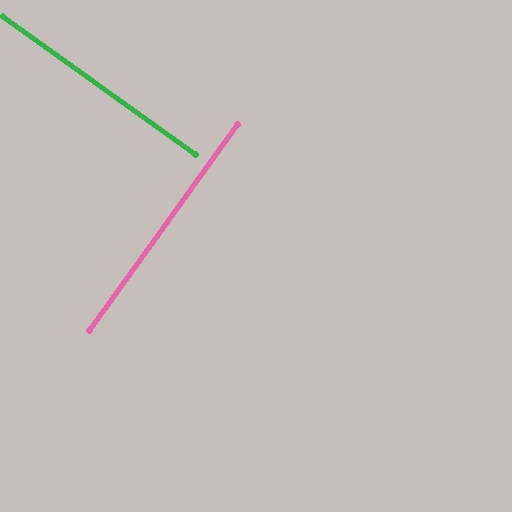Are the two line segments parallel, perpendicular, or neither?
Perpendicular — they meet at approximately 90°.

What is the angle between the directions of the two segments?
Approximately 90 degrees.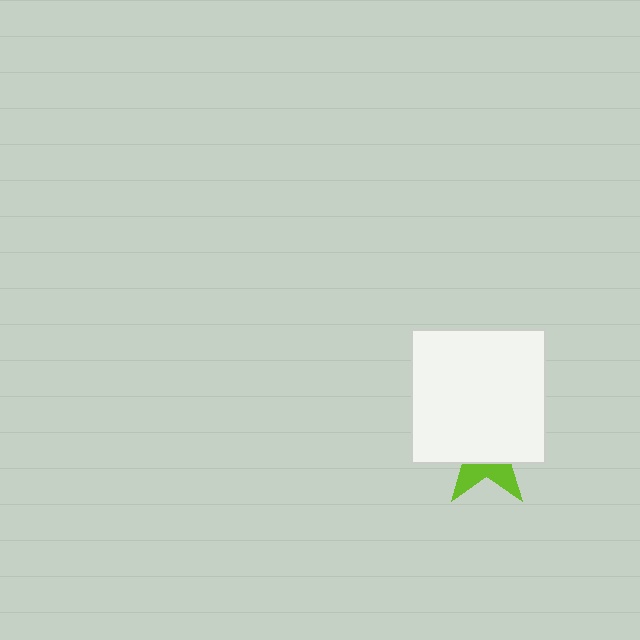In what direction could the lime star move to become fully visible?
The lime star could move down. That would shift it out from behind the white square entirely.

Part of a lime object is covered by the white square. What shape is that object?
It is a star.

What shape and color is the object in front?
The object in front is a white square.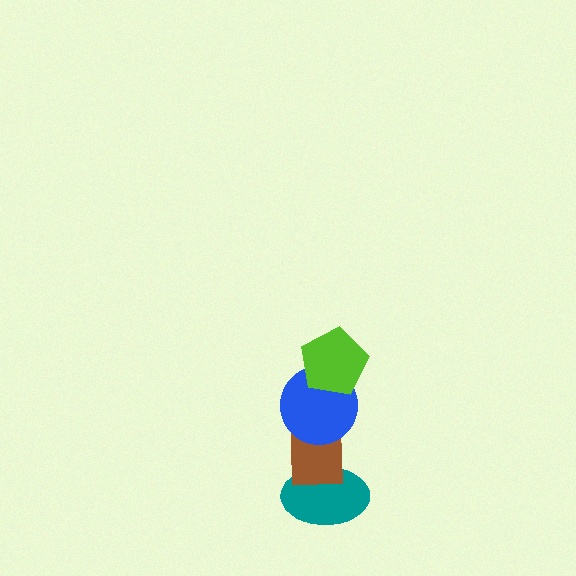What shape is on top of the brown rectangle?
The blue circle is on top of the brown rectangle.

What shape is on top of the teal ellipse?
The brown rectangle is on top of the teal ellipse.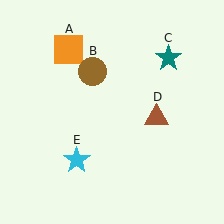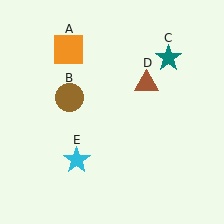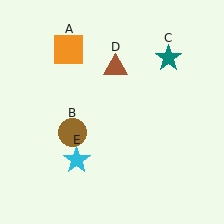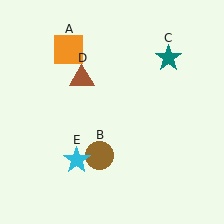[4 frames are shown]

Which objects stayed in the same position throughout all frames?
Orange square (object A) and teal star (object C) and cyan star (object E) remained stationary.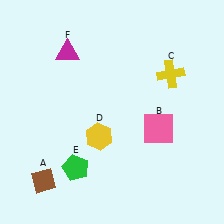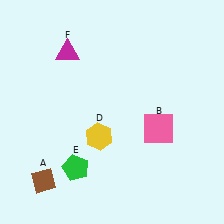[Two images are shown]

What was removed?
The yellow cross (C) was removed in Image 2.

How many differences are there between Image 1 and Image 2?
There is 1 difference between the two images.